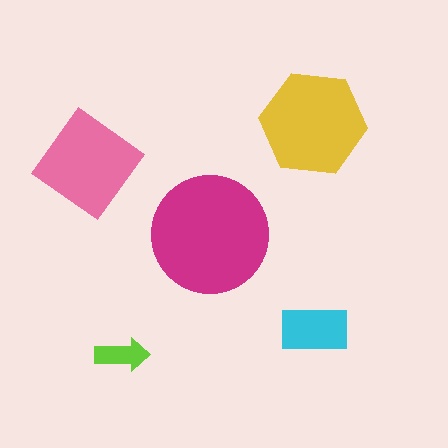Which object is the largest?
The magenta circle.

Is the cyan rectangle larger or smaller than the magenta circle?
Smaller.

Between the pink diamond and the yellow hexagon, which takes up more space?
The yellow hexagon.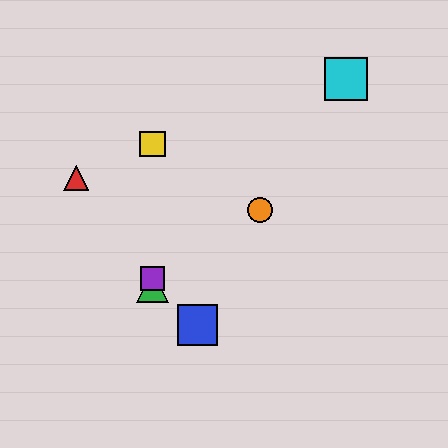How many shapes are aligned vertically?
3 shapes (the green triangle, the yellow square, the purple square) are aligned vertically.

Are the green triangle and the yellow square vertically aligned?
Yes, both are at x≈153.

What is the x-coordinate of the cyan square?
The cyan square is at x≈346.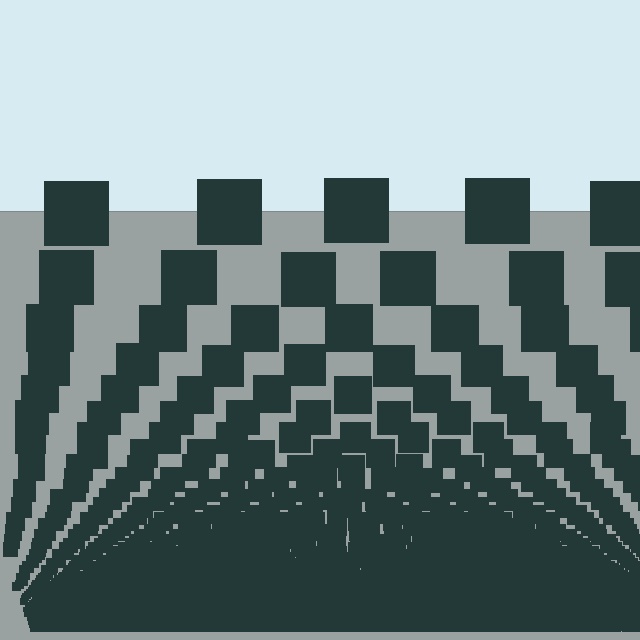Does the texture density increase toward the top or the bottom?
Density increases toward the bottom.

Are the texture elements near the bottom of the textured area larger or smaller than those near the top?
Smaller. The gradient is inverted — elements near the bottom are smaller and denser.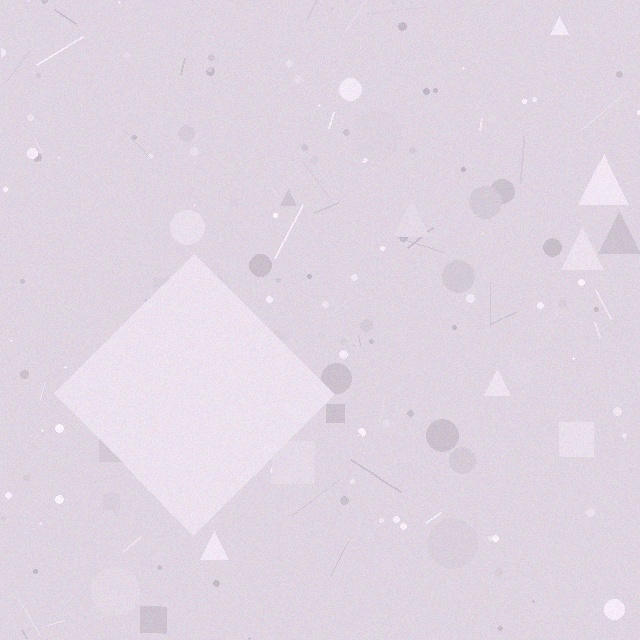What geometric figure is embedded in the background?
A diamond is embedded in the background.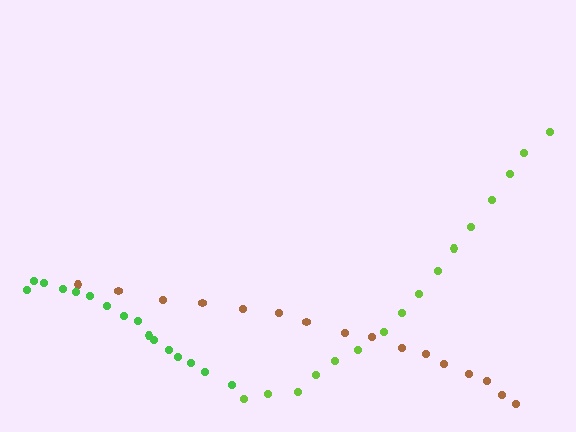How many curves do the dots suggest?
There are 3 distinct paths.